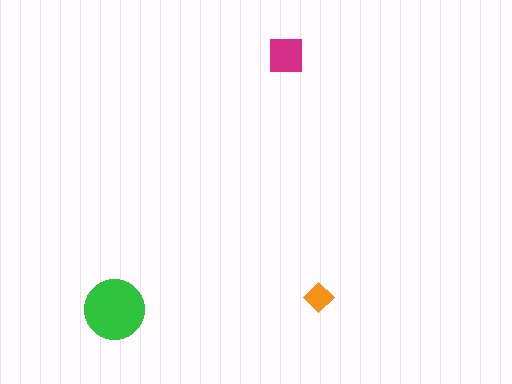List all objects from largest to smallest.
The green circle, the magenta square, the orange diamond.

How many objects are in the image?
There are 3 objects in the image.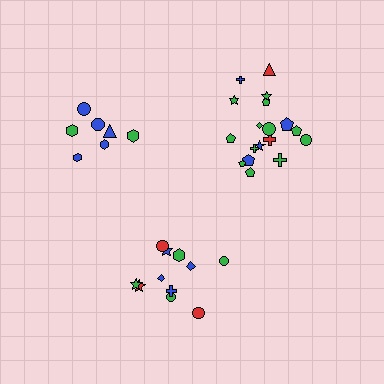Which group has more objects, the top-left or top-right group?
The top-right group.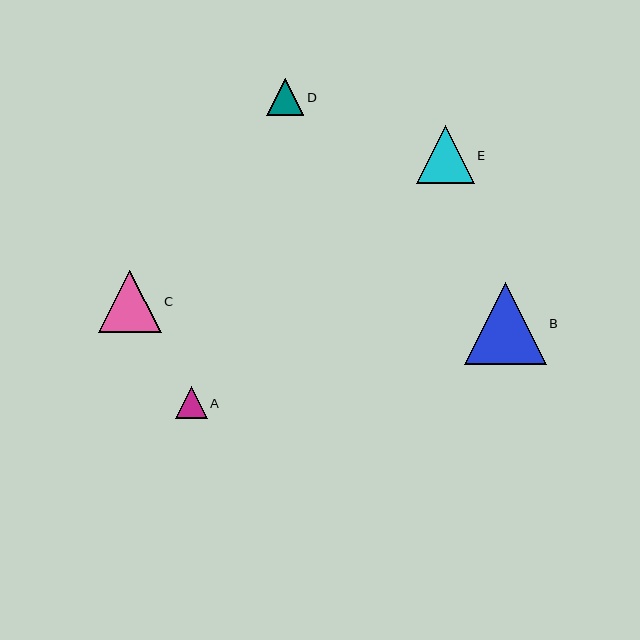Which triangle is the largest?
Triangle B is the largest with a size of approximately 82 pixels.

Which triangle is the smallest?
Triangle A is the smallest with a size of approximately 31 pixels.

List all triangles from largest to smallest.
From largest to smallest: B, C, E, D, A.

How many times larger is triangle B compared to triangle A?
Triangle B is approximately 2.6 times the size of triangle A.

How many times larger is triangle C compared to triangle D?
Triangle C is approximately 1.7 times the size of triangle D.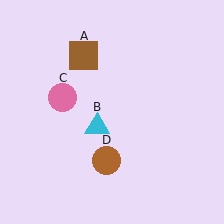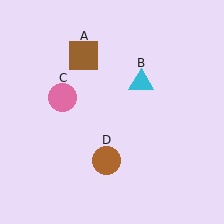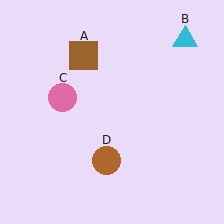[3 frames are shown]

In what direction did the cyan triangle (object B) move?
The cyan triangle (object B) moved up and to the right.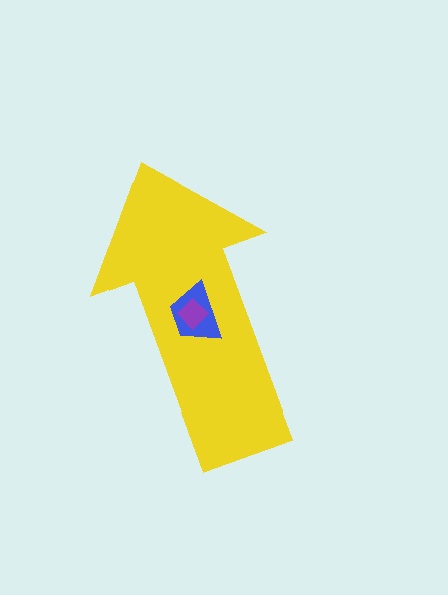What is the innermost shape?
The purple diamond.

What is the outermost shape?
The yellow arrow.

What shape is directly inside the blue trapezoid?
The purple diamond.